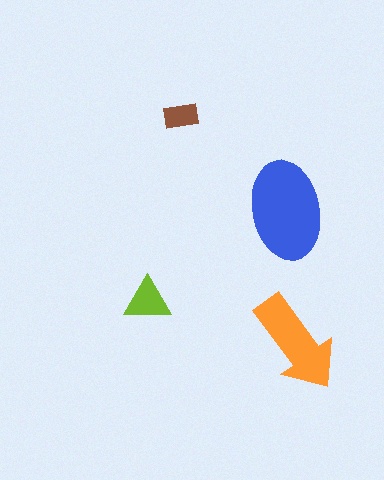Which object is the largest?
The blue ellipse.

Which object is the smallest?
The brown rectangle.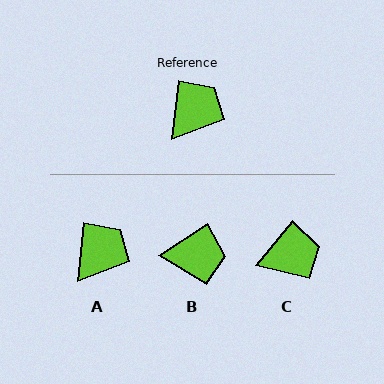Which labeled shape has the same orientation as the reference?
A.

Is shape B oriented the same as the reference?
No, it is off by about 51 degrees.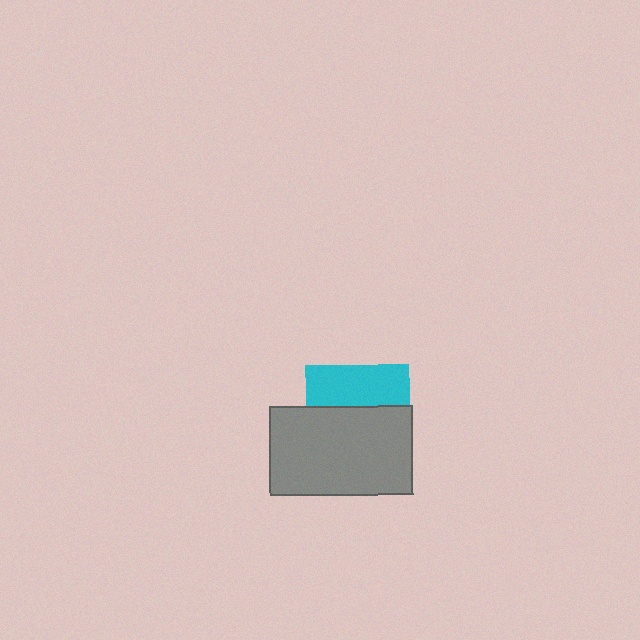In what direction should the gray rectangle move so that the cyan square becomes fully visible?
The gray rectangle should move down. That is the shortest direction to clear the overlap and leave the cyan square fully visible.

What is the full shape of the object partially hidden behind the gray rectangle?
The partially hidden object is a cyan square.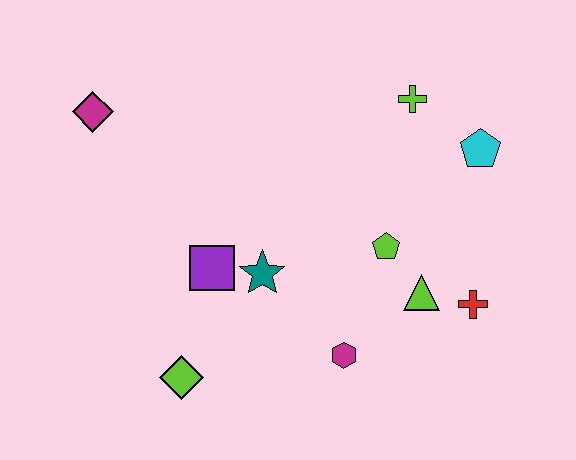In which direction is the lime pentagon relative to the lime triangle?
The lime pentagon is above the lime triangle.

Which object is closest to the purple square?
The teal star is closest to the purple square.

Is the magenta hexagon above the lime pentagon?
No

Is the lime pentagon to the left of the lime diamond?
No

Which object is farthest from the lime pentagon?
The magenta diamond is farthest from the lime pentagon.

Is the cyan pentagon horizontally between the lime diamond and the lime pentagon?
No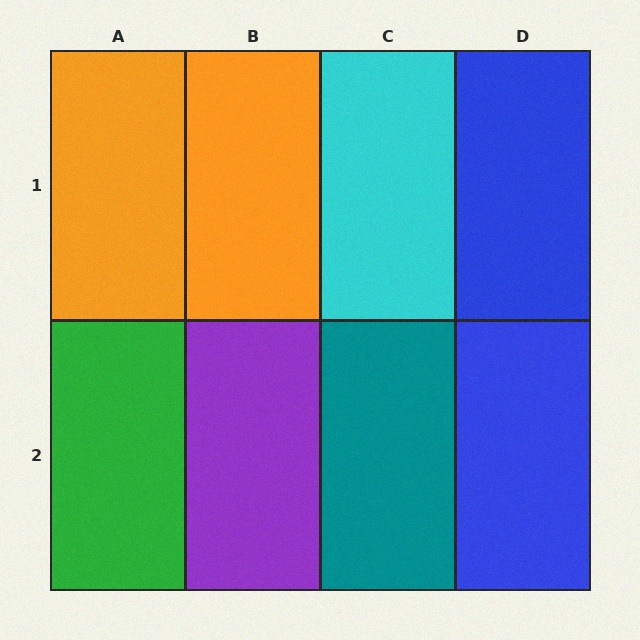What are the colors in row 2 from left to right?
Green, purple, teal, blue.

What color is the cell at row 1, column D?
Blue.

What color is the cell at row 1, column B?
Orange.